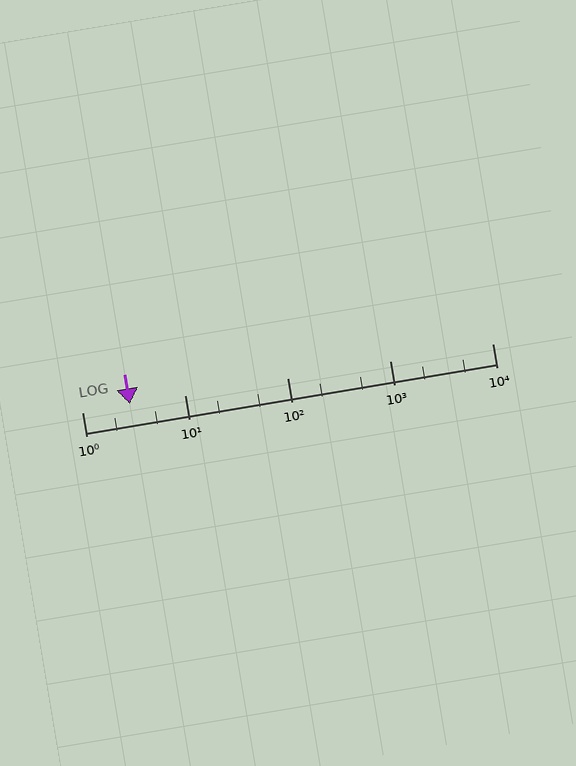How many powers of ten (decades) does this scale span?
The scale spans 4 decades, from 1 to 10000.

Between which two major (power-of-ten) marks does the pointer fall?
The pointer is between 1 and 10.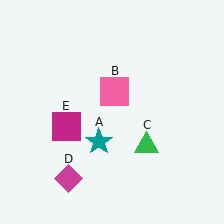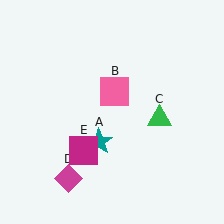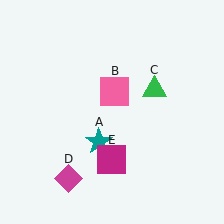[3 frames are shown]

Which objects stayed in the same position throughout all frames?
Teal star (object A) and pink square (object B) and magenta diamond (object D) remained stationary.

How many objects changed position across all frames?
2 objects changed position: green triangle (object C), magenta square (object E).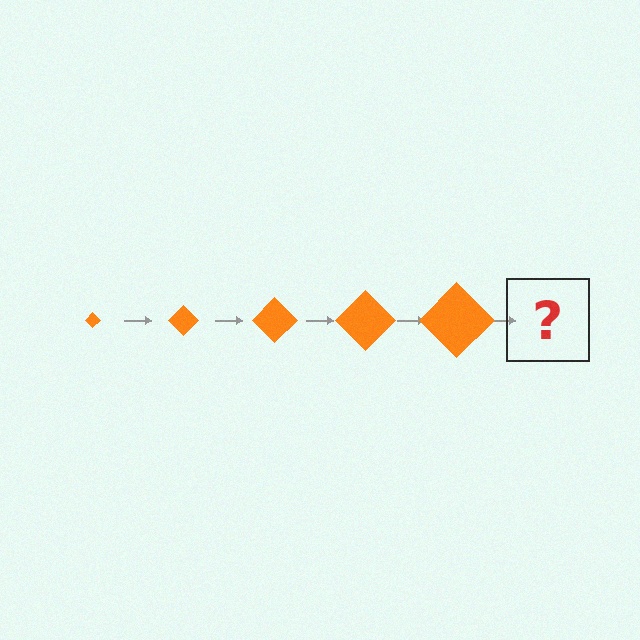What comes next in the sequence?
The next element should be an orange diamond, larger than the previous one.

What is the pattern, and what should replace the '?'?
The pattern is that the diamond gets progressively larger each step. The '?' should be an orange diamond, larger than the previous one.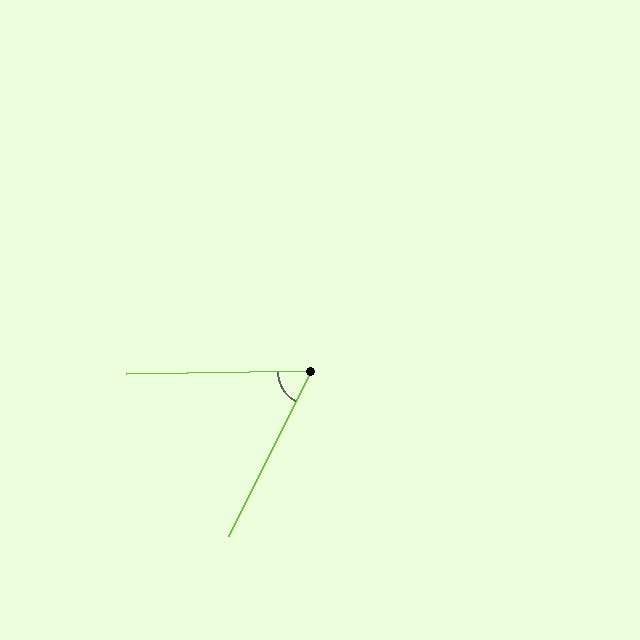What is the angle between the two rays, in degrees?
Approximately 62 degrees.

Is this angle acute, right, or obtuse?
It is acute.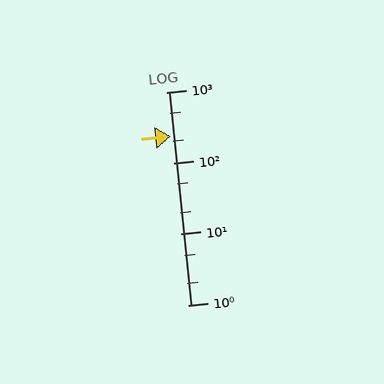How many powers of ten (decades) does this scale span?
The scale spans 3 decades, from 1 to 1000.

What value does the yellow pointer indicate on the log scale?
The pointer indicates approximately 240.